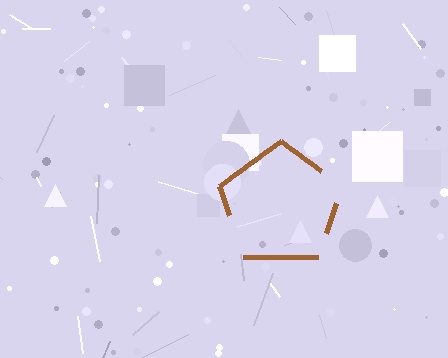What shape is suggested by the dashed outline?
The dashed outline suggests a pentagon.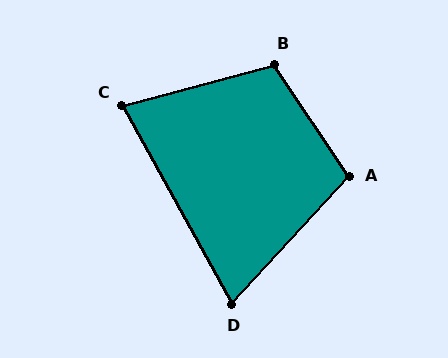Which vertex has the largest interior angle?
B, at approximately 108 degrees.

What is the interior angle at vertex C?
Approximately 76 degrees (acute).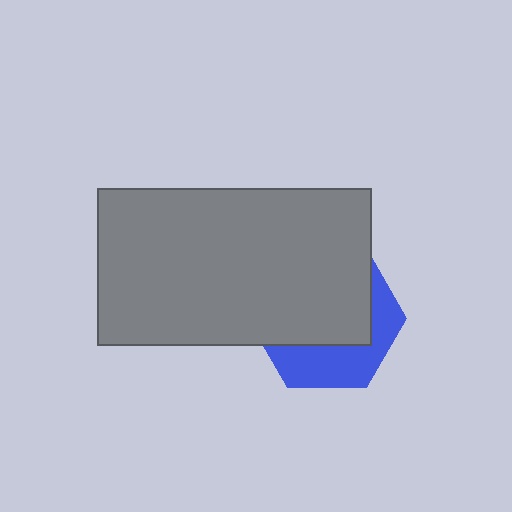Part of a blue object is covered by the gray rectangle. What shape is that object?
It is a hexagon.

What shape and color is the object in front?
The object in front is a gray rectangle.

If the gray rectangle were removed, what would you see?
You would see the complete blue hexagon.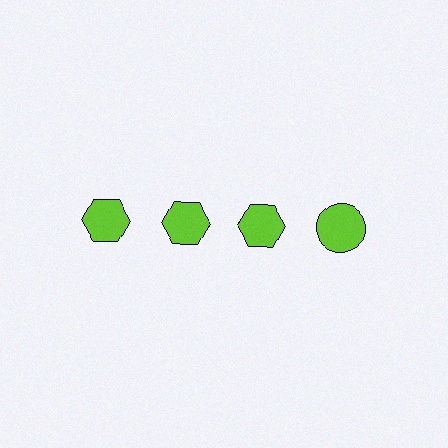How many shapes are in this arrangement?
There are 4 shapes arranged in a grid pattern.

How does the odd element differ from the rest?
It has a different shape: circle instead of hexagon.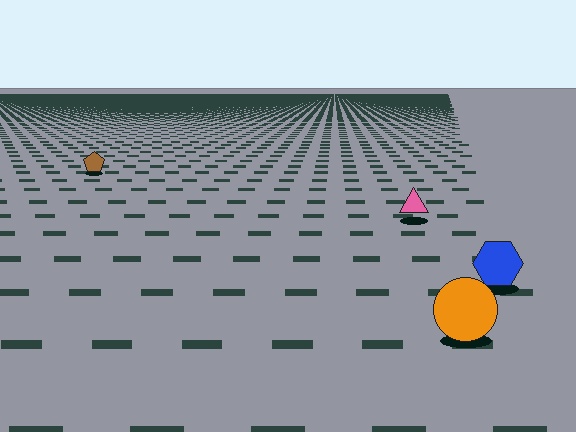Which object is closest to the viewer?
The orange circle is closest. The texture marks near it are larger and more spread out.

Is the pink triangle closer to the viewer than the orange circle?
No. The orange circle is closer — you can tell from the texture gradient: the ground texture is coarser near it.